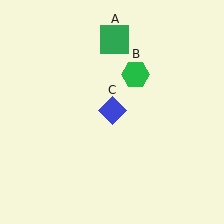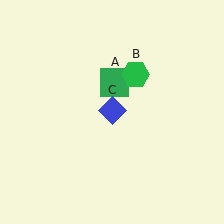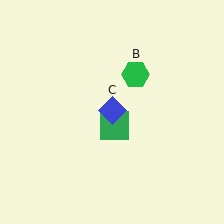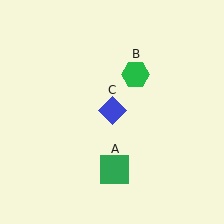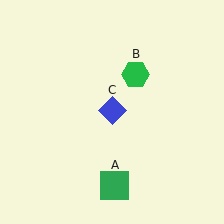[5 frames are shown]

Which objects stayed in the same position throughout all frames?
Green hexagon (object B) and blue diamond (object C) remained stationary.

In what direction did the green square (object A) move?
The green square (object A) moved down.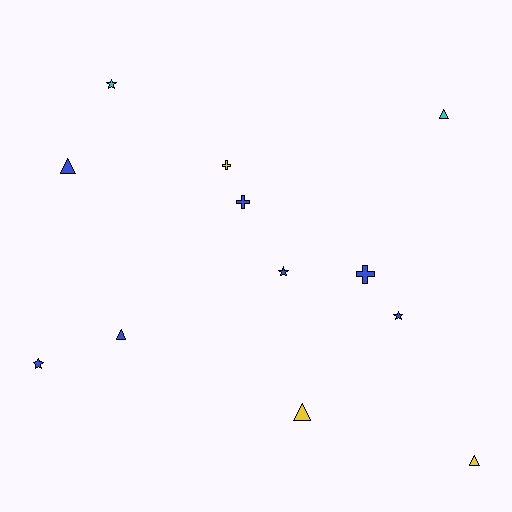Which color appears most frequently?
Blue, with 7 objects.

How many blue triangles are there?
There are 2 blue triangles.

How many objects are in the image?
There are 12 objects.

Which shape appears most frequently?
Triangle, with 5 objects.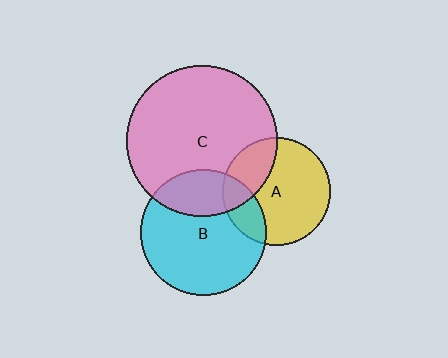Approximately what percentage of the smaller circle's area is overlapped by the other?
Approximately 25%.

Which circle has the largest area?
Circle C (pink).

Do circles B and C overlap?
Yes.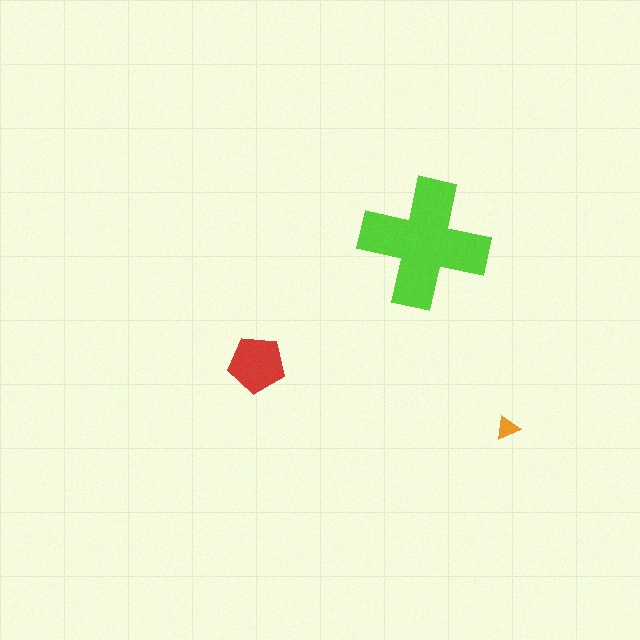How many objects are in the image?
There are 3 objects in the image.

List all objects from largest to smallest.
The lime cross, the red pentagon, the orange triangle.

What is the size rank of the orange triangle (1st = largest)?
3rd.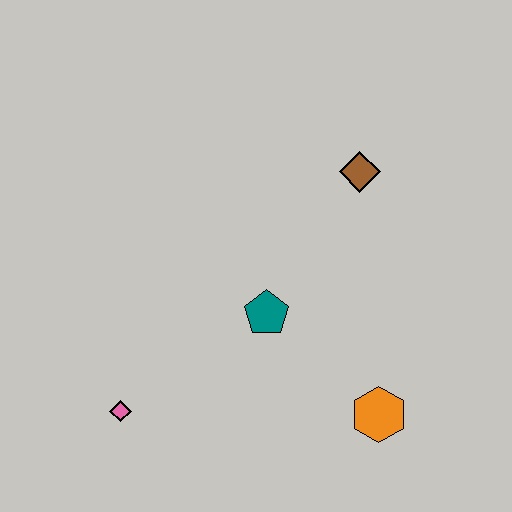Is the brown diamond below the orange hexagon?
No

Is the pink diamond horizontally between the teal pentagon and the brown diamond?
No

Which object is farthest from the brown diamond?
The pink diamond is farthest from the brown diamond.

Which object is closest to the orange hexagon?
The teal pentagon is closest to the orange hexagon.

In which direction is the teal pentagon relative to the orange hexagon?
The teal pentagon is to the left of the orange hexagon.